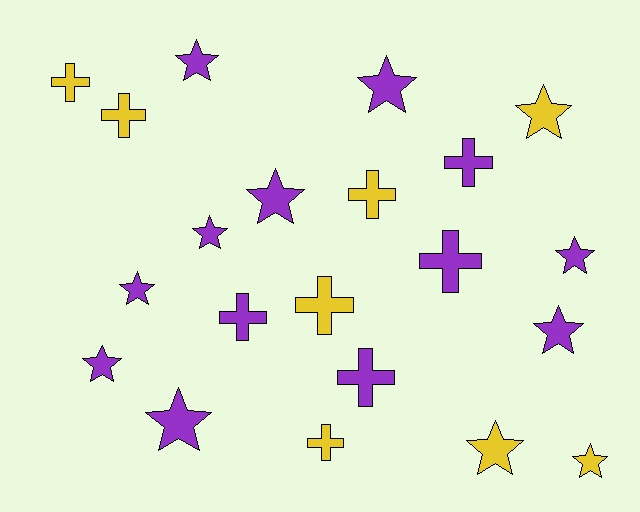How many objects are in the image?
There are 21 objects.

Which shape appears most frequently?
Star, with 12 objects.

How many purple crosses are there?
There are 4 purple crosses.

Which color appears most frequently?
Purple, with 13 objects.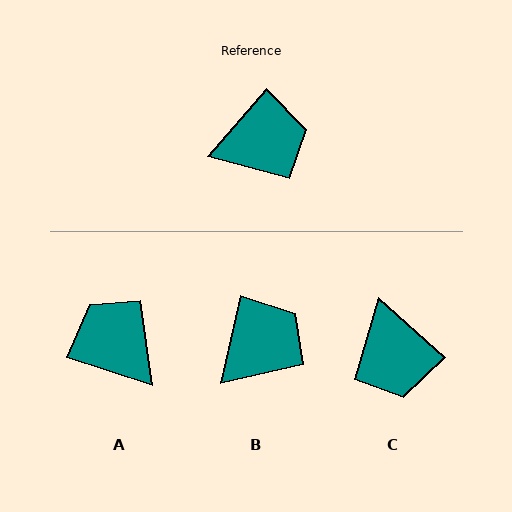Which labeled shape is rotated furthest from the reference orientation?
A, about 113 degrees away.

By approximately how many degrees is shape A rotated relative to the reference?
Approximately 113 degrees counter-clockwise.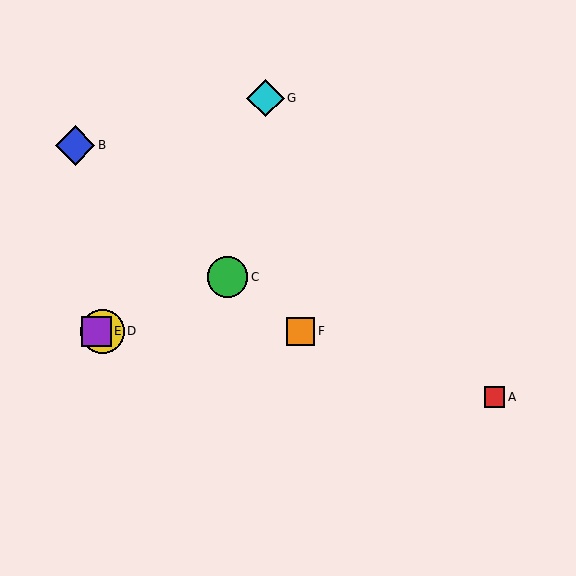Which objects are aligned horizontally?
Objects D, E, F are aligned horizontally.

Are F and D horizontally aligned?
Yes, both are at y≈331.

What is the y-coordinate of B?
Object B is at y≈145.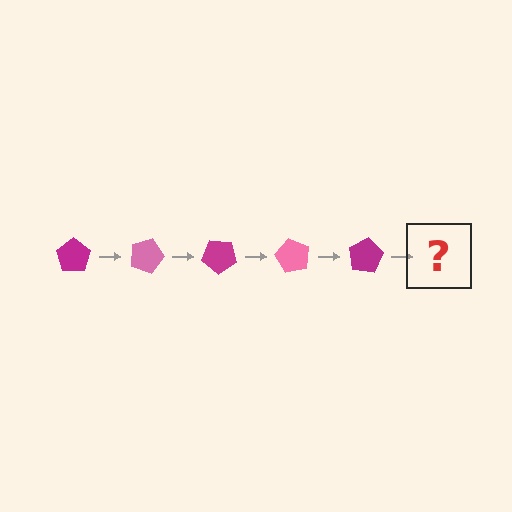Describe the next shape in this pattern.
It should be a pink pentagon, rotated 100 degrees from the start.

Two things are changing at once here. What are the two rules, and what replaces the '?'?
The two rules are that it rotates 20 degrees each step and the color cycles through magenta and pink. The '?' should be a pink pentagon, rotated 100 degrees from the start.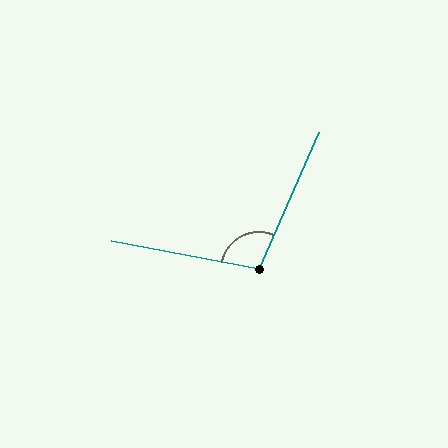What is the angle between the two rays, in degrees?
Approximately 103 degrees.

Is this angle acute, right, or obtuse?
It is obtuse.